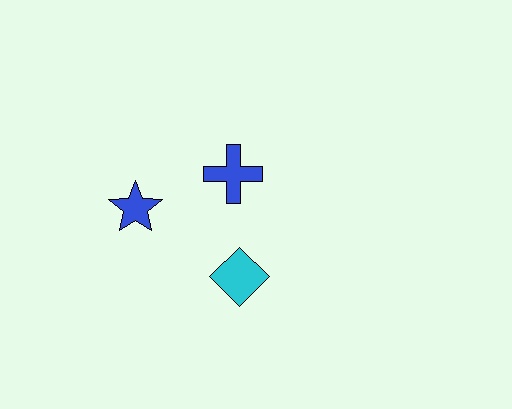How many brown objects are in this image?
There are no brown objects.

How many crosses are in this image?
There is 1 cross.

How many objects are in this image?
There are 3 objects.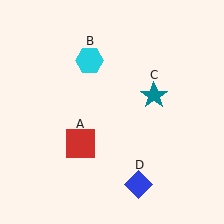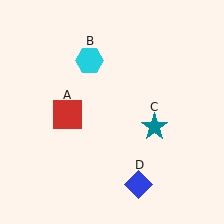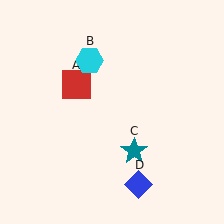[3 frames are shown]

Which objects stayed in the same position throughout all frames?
Cyan hexagon (object B) and blue diamond (object D) remained stationary.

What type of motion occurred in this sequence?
The red square (object A), teal star (object C) rotated clockwise around the center of the scene.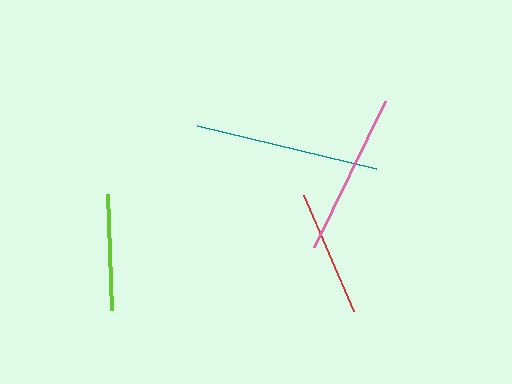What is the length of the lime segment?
The lime segment is approximately 116 pixels long.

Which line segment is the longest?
The teal line is the longest at approximately 183 pixels.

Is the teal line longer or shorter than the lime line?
The teal line is longer than the lime line.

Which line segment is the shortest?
The lime line is the shortest at approximately 116 pixels.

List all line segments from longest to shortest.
From longest to shortest: teal, pink, red, lime.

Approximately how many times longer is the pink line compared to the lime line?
The pink line is approximately 1.4 times the length of the lime line.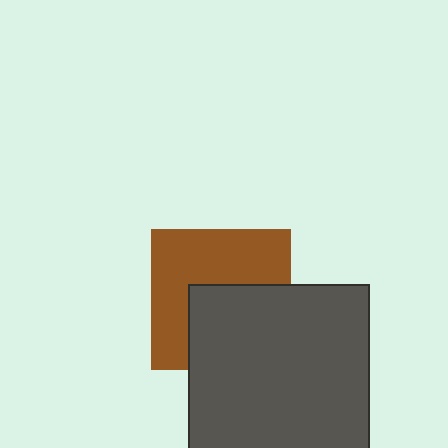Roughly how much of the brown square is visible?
About half of it is visible (roughly 54%).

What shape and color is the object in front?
The object in front is a dark gray square.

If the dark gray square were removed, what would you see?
You would see the complete brown square.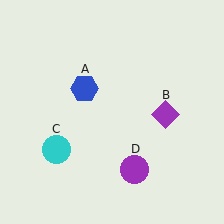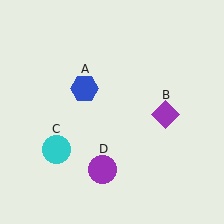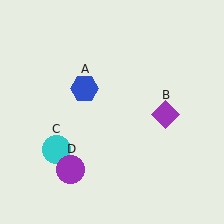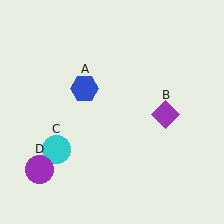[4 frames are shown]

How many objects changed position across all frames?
1 object changed position: purple circle (object D).